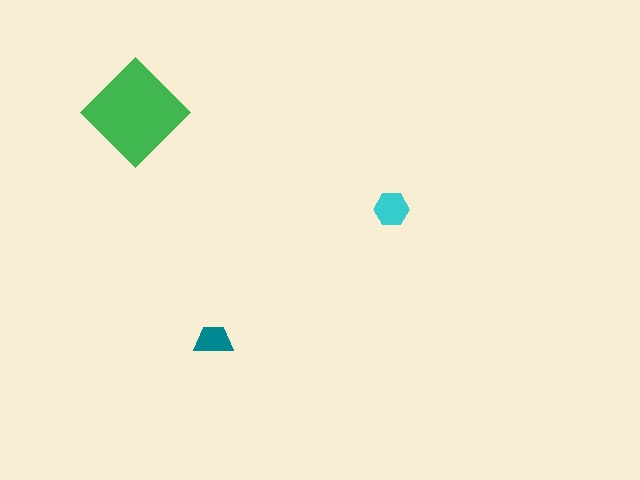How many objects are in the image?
There are 3 objects in the image.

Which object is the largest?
The green diamond.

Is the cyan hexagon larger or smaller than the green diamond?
Smaller.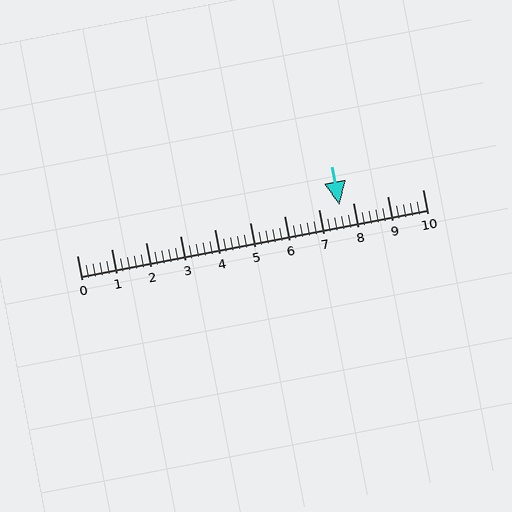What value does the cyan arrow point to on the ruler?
The cyan arrow points to approximately 7.6.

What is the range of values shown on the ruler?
The ruler shows values from 0 to 10.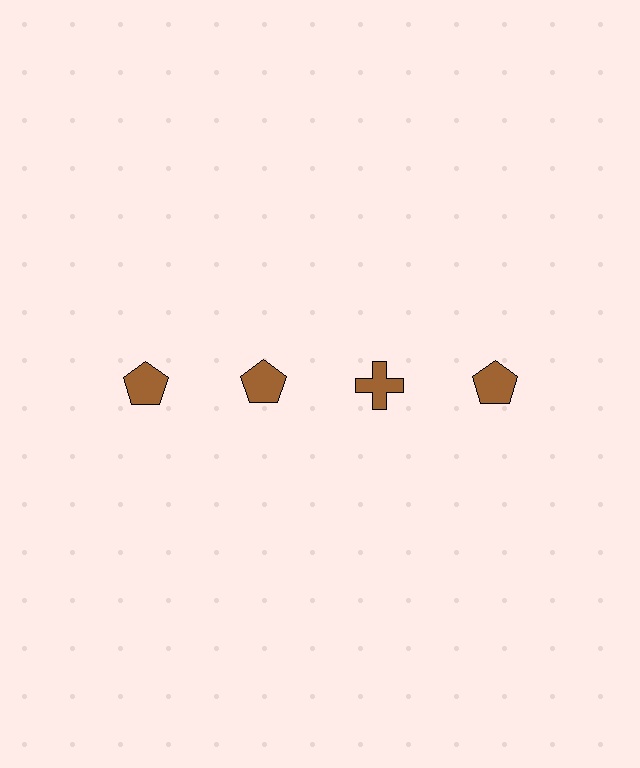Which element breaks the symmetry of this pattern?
The brown cross in the top row, center column breaks the symmetry. All other shapes are brown pentagons.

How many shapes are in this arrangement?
There are 4 shapes arranged in a grid pattern.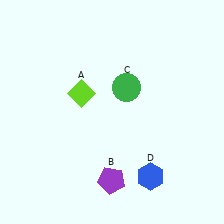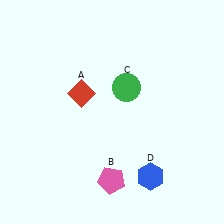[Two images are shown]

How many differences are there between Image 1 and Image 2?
There are 2 differences between the two images.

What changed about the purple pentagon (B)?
In Image 1, B is purple. In Image 2, it changed to pink.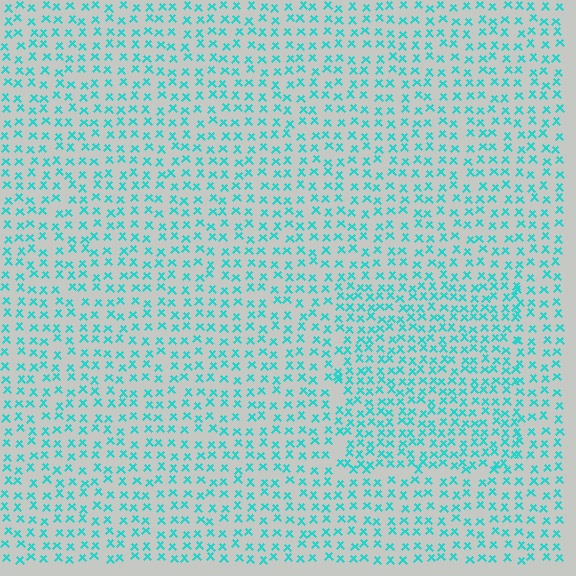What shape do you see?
I see a rectangle.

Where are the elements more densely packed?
The elements are more densely packed inside the rectangle boundary.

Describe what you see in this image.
The image contains small cyan elements arranged at two different densities. A rectangle-shaped region is visible where the elements are more densely packed than the surrounding area.